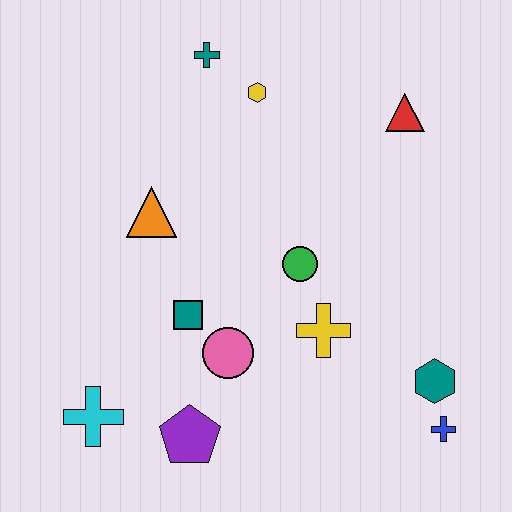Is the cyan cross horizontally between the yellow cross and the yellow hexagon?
No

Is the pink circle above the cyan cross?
Yes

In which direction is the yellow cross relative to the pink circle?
The yellow cross is to the right of the pink circle.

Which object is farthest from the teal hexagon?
The teal cross is farthest from the teal hexagon.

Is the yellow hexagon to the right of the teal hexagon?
No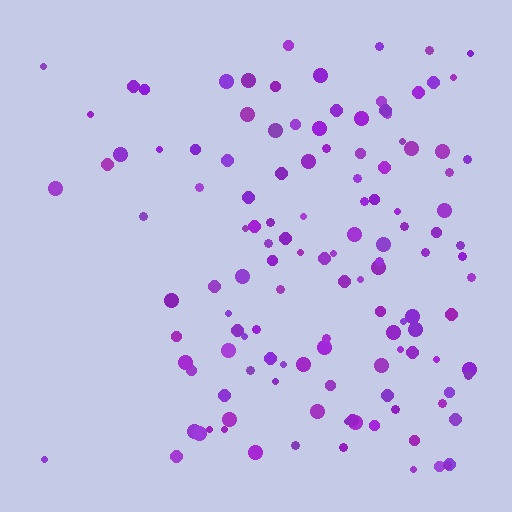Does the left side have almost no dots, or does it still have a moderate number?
Still a moderate number, just noticeably fewer than the right.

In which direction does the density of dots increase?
From left to right, with the right side densest.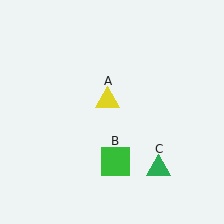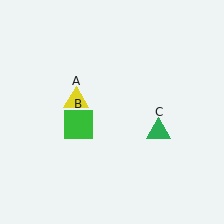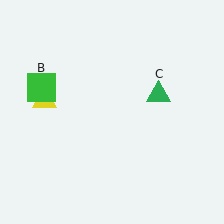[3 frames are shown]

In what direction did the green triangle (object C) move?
The green triangle (object C) moved up.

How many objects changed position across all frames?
3 objects changed position: yellow triangle (object A), green square (object B), green triangle (object C).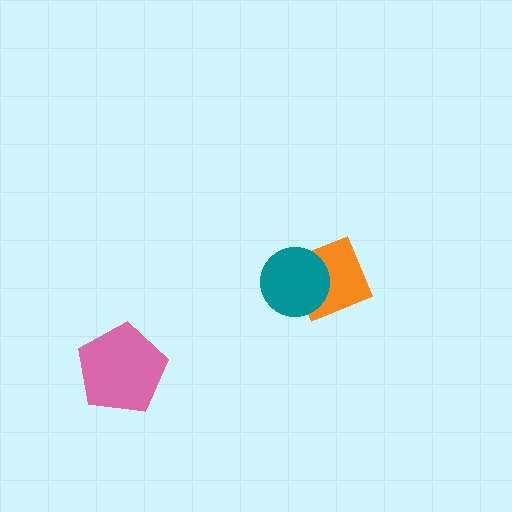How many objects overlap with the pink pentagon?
0 objects overlap with the pink pentagon.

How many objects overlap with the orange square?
1 object overlaps with the orange square.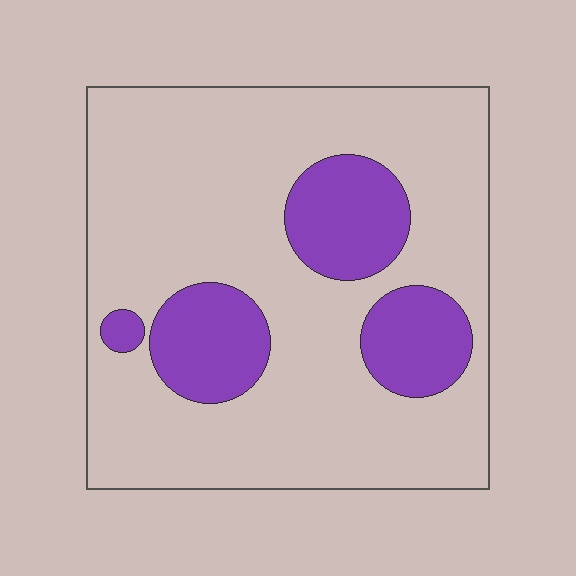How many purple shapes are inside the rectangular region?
4.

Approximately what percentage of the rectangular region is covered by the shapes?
Approximately 20%.